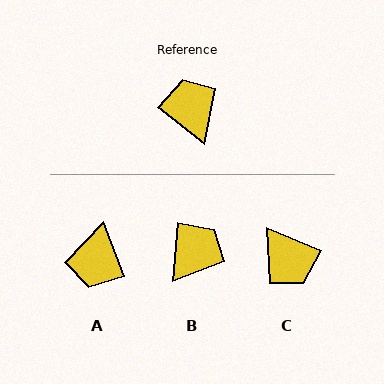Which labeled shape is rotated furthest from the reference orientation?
C, about 165 degrees away.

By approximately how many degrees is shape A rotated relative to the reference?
Approximately 149 degrees counter-clockwise.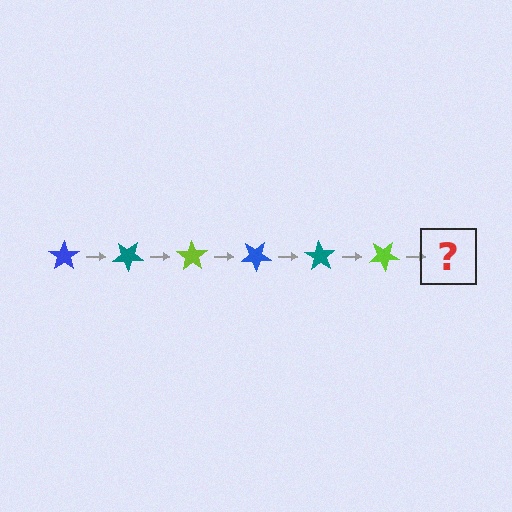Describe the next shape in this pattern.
It should be a blue star, rotated 210 degrees from the start.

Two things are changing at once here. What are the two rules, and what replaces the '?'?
The two rules are that it rotates 35 degrees each step and the color cycles through blue, teal, and lime. The '?' should be a blue star, rotated 210 degrees from the start.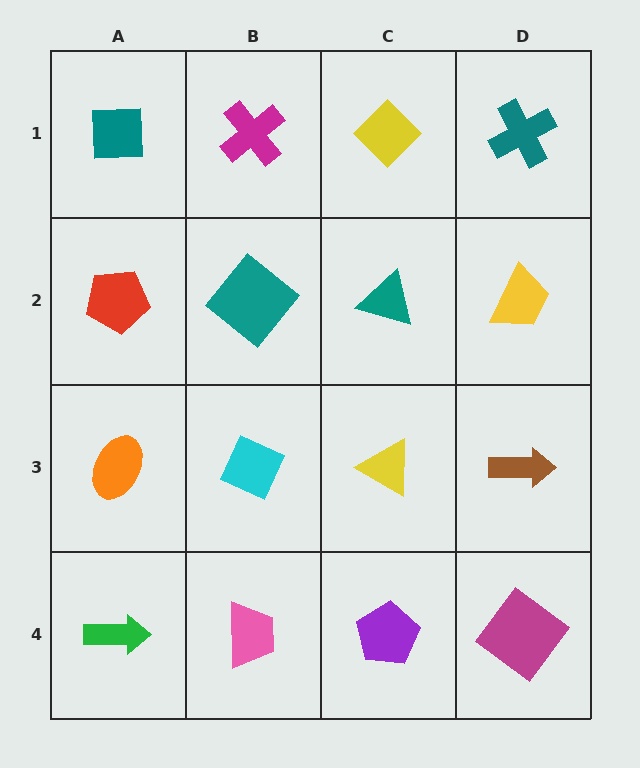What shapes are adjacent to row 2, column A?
A teal square (row 1, column A), an orange ellipse (row 3, column A), a teal diamond (row 2, column B).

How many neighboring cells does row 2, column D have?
3.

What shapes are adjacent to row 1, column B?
A teal diamond (row 2, column B), a teal square (row 1, column A), a yellow diamond (row 1, column C).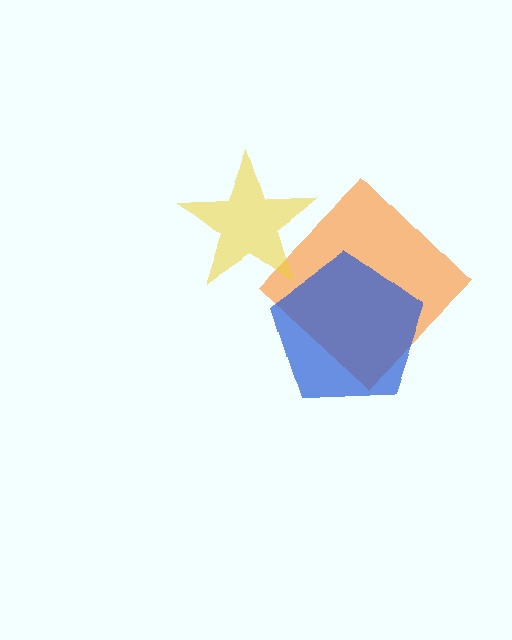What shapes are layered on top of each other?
The layered shapes are: an orange diamond, a blue pentagon, a yellow star.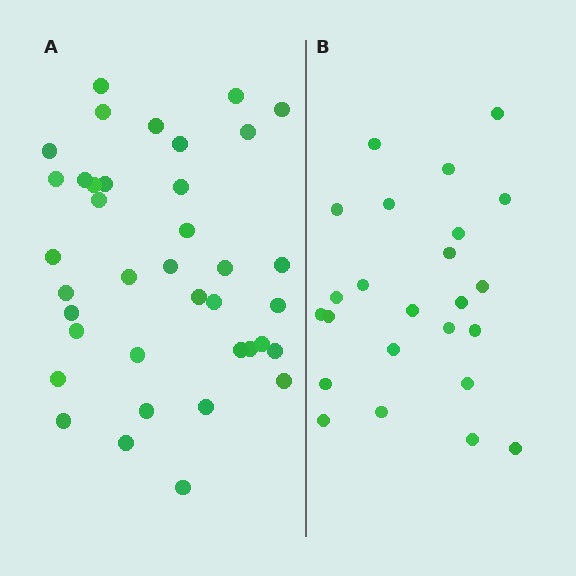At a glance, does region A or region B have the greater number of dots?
Region A (the left region) has more dots.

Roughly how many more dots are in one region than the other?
Region A has approximately 15 more dots than region B.